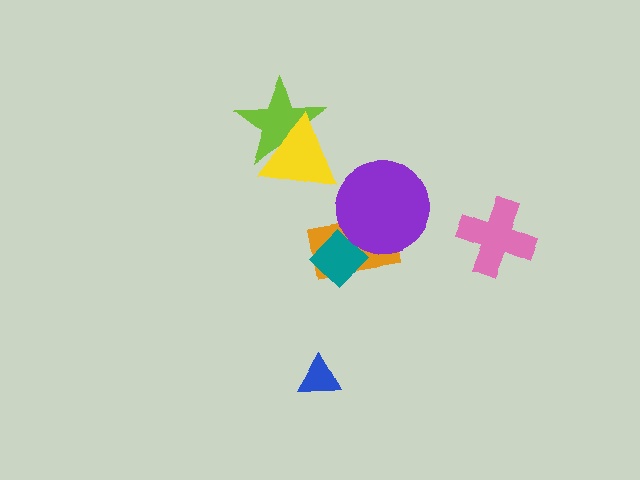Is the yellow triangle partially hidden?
No, no other shape covers it.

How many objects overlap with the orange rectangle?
2 objects overlap with the orange rectangle.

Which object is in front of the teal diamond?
The purple circle is in front of the teal diamond.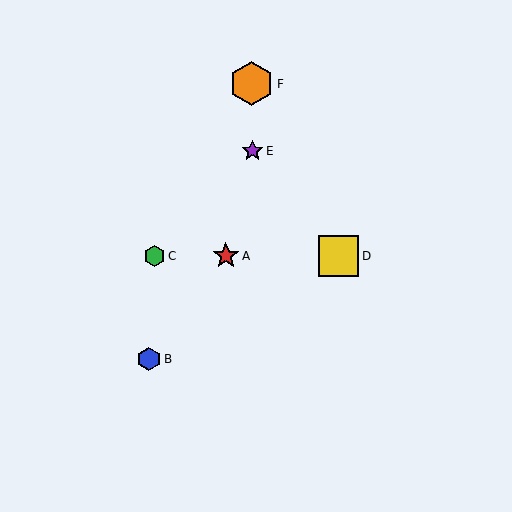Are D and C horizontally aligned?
Yes, both are at y≈256.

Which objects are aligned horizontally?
Objects A, C, D are aligned horizontally.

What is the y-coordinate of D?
Object D is at y≈256.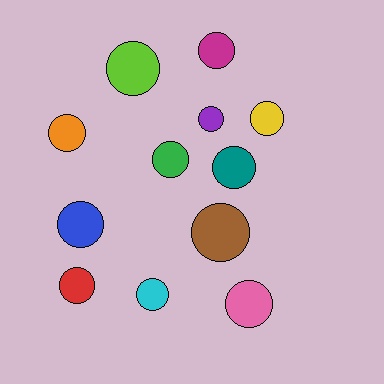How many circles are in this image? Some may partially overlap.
There are 12 circles.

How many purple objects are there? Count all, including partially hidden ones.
There is 1 purple object.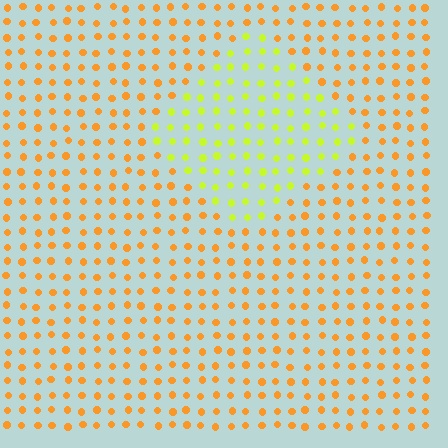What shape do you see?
I see a diamond.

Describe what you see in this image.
The image is filled with small orange elements in a uniform arrangement. A diamond-shaped region is visible where the elements are tinted to a slightly different hue, forming a subtle color boundary.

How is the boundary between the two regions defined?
The boundary is defined purely by a slight shift in hue (about 43 degrees). Spacing, size, and orientation are identical on both sides.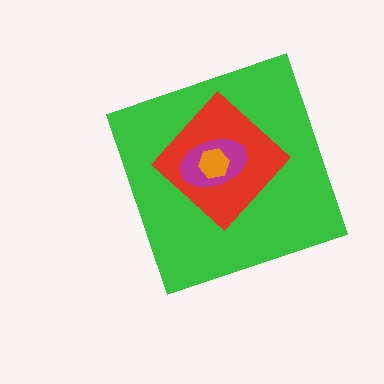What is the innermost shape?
The orange hexagon.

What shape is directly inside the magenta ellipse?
The orange hexagon.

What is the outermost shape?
The green diamond.